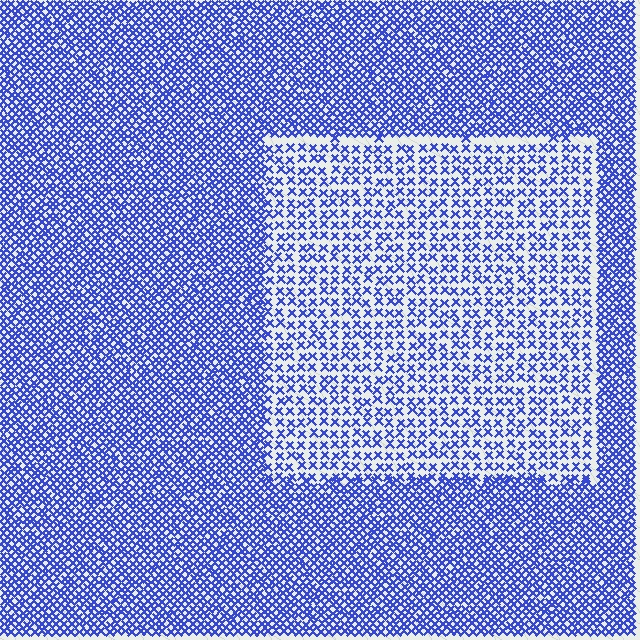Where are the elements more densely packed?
The elements are more densely packed outside the rectangle boundary.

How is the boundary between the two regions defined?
The boundary is defined by a change in element density (approximately 2.1x ratio). All elements are the same color, size, and shape.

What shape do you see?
I see a rectangle.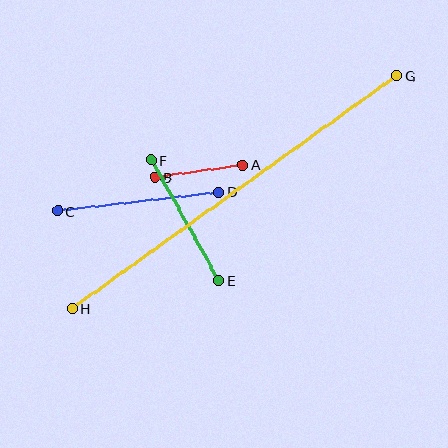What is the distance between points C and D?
The distance is approximately 163 pixels.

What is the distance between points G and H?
The distance is approximately 399 pixels.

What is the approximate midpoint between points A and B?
The midpoint is at approximately (199, 171) pixels.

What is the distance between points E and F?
The distance is approximately 138 pixels.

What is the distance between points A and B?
The distance is approximately 89 pixels.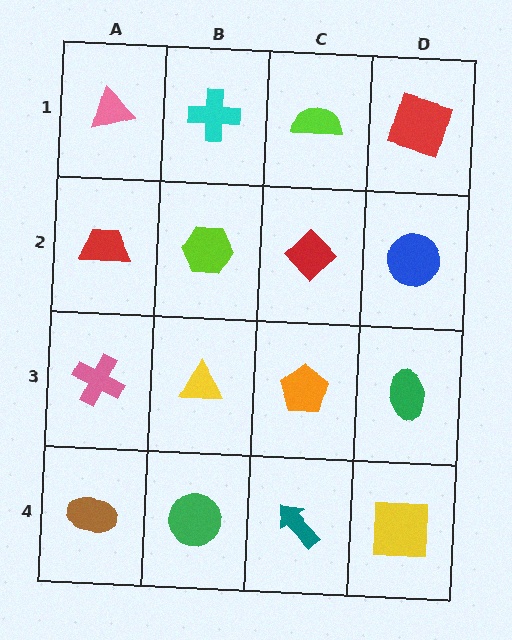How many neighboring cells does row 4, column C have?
3.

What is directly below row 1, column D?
A blue circle.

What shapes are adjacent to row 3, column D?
A blue circle (row 2, column D), a yellow square (row 4, column D), an orange pentagon (row 3, column C).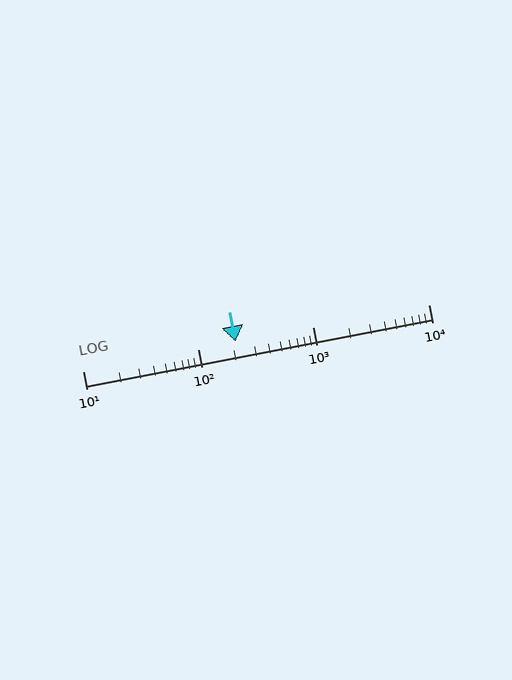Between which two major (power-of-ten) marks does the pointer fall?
The pointer is between 100 and 1000.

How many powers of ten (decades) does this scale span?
The scale spans 3 decades, from 10 to 10000.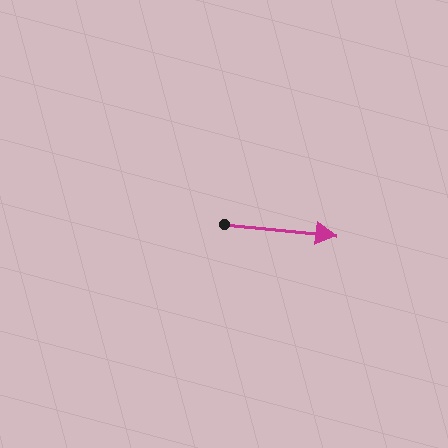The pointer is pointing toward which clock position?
Roughly 3 o'clock.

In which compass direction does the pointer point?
East.